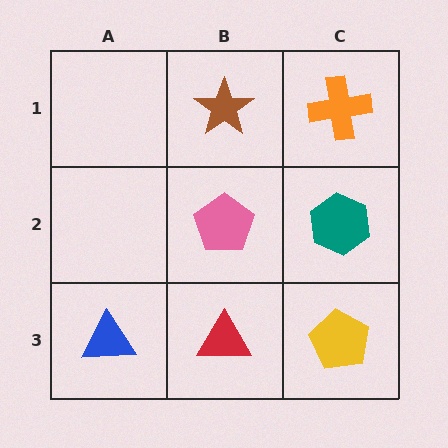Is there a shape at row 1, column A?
No, that cell is empty.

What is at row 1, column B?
A brown star.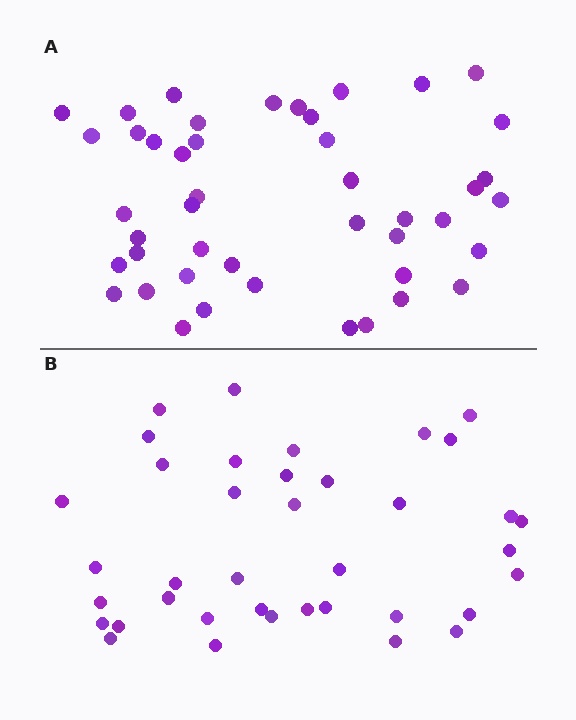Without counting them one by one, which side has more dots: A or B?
Region A (the top region) has more dots.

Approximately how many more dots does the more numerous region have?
Region A has roughly 8 or so more dots than region B.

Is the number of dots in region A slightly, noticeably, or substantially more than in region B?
Region A has only slightly more — the two regions are fairly close. The ratio is roughly 1.2 to 1.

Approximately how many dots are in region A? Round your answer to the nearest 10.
About 40 dots. (The exact count is 45, which rounds to 40.)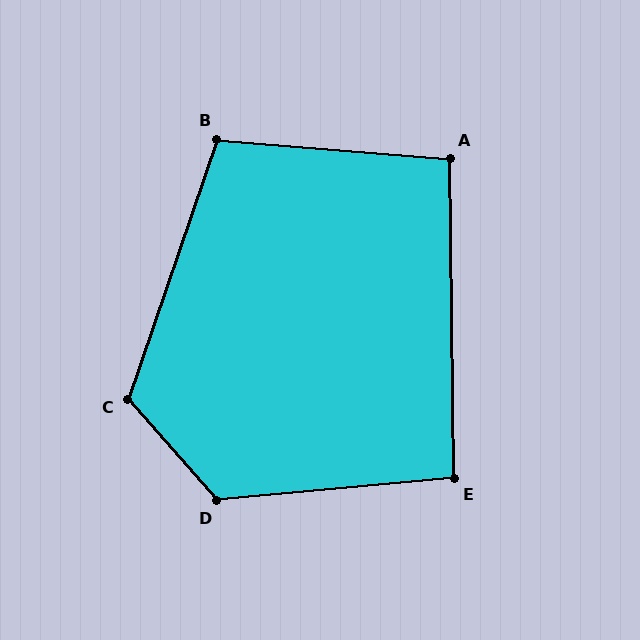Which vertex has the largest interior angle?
D, at approximately 126 degrees.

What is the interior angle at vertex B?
Approximately 104 degrees (obtuse).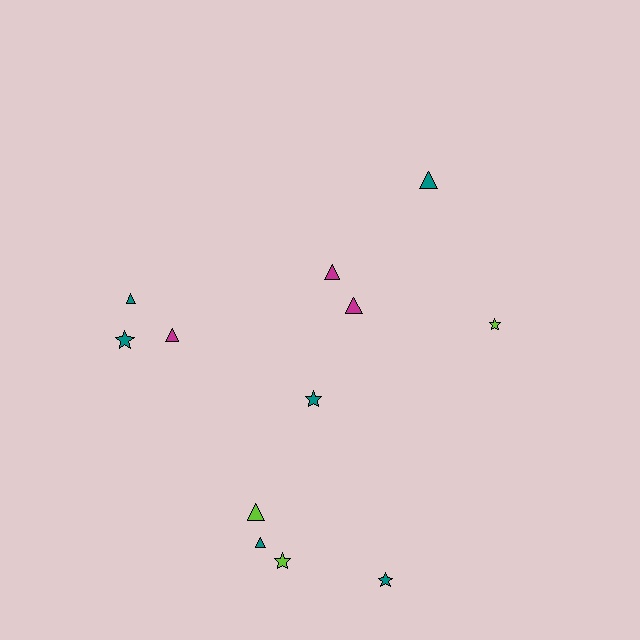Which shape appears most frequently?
Triangle, with 7 objects.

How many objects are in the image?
There are 12 objects.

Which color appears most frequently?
Teal, with 6 objects.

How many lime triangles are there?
There is 1 lime triangle.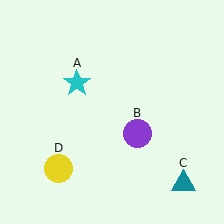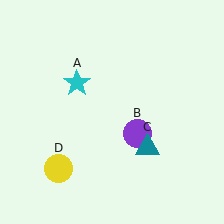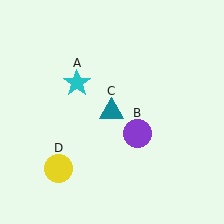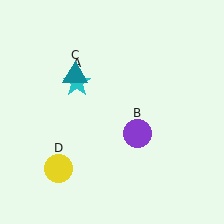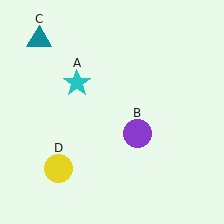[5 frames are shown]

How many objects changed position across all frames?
1 object changed position: teal triangle (object C).